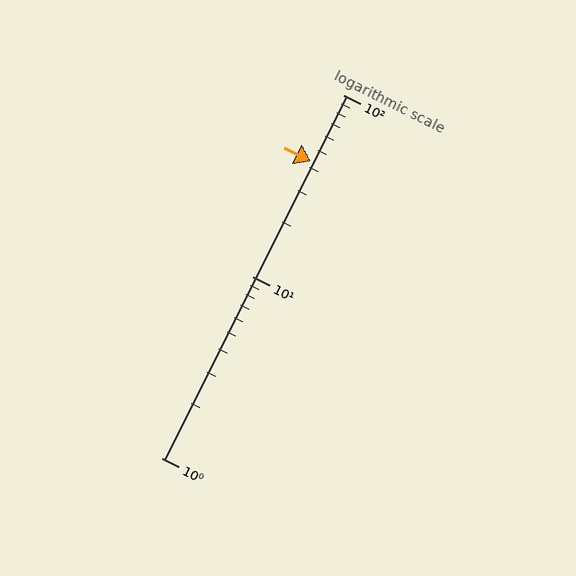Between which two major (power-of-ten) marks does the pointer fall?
The pointer is between 10 and 100.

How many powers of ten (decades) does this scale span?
The scale spans 2 decades, from 1 to 100.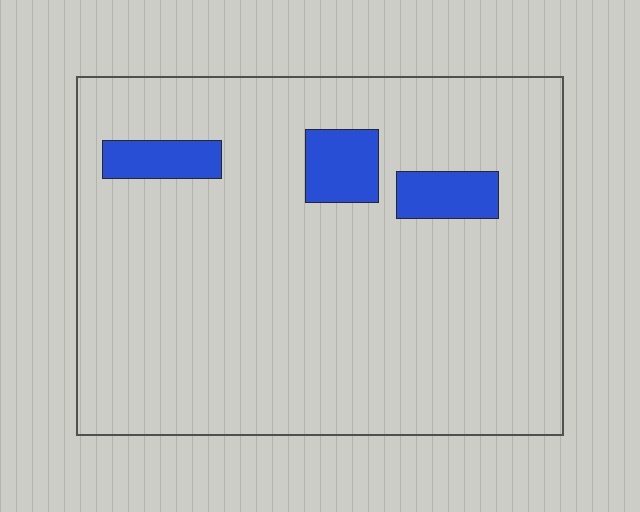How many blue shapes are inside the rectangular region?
3.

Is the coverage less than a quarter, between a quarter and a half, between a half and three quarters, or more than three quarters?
Less than a quarter.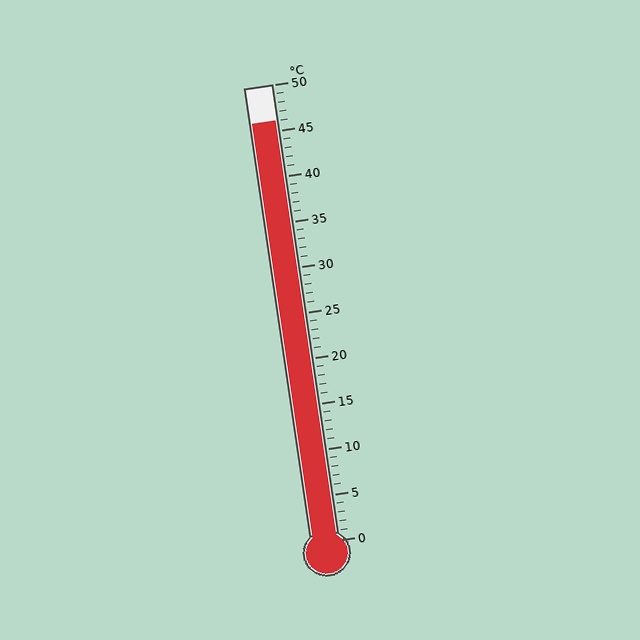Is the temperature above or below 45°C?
The temperature is above 45°C.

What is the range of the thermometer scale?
The thermometer scale ranges from 0°C to 50°C.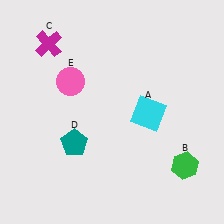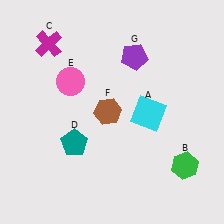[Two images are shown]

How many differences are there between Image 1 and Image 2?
There are 2 differences between the two images.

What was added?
A brown hexagon (F), a purple pentagon (G) were added in Image 2.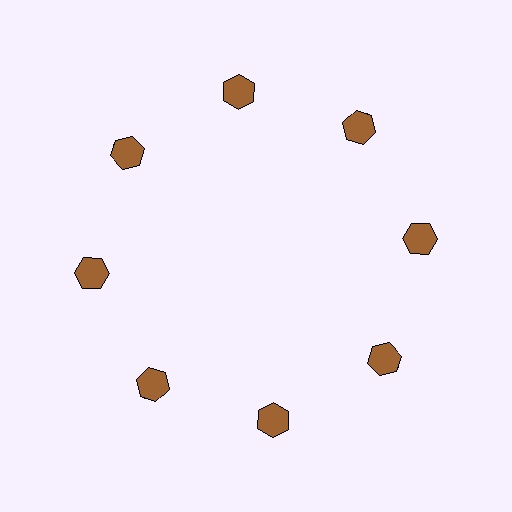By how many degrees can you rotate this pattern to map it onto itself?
The pattern maps onto itself every 45 degrees of rotation.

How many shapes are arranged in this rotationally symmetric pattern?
There are 8 shapes, arranged in 8 groups of 1.